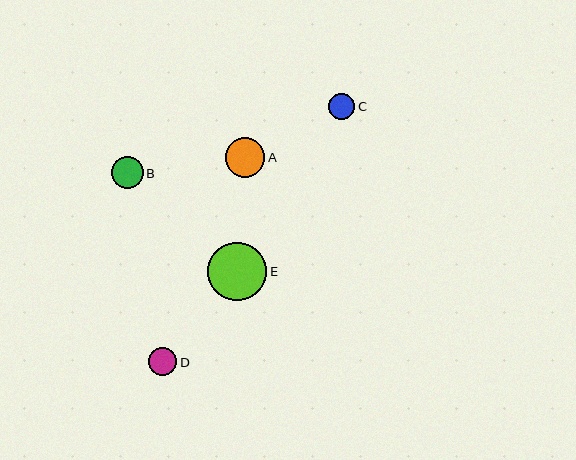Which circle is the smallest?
Circle C is the smallest with a size of approximately 26 pixels.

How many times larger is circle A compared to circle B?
Circle A is approximately 1.2 times the size of circle B.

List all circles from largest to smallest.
From largest to smallest: E, A, B, D, C.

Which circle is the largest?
Circle E is the largest with a size of approximately 59 pixels.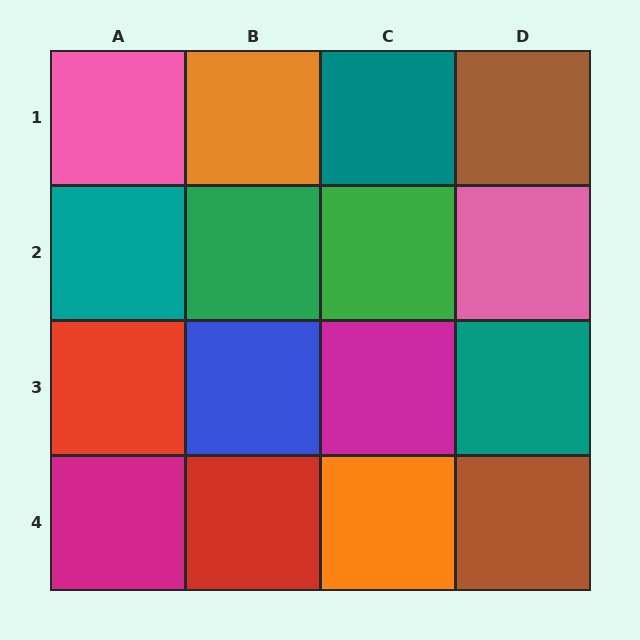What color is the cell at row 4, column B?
Red.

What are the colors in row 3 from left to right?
Red, blue, magenta, teal.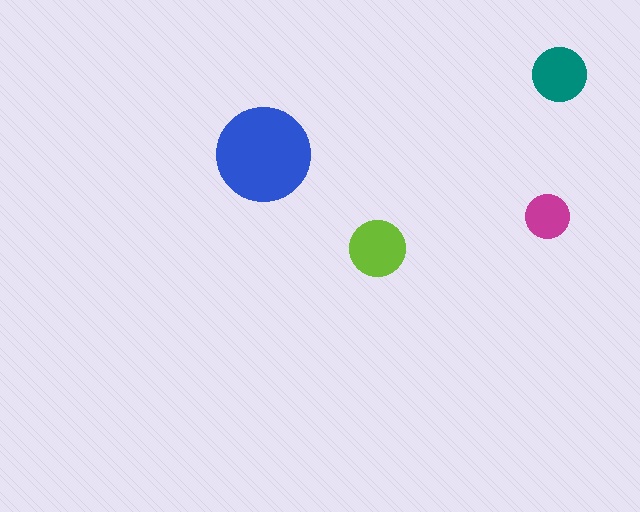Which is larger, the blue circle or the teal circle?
The blue one.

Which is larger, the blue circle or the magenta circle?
The blue one.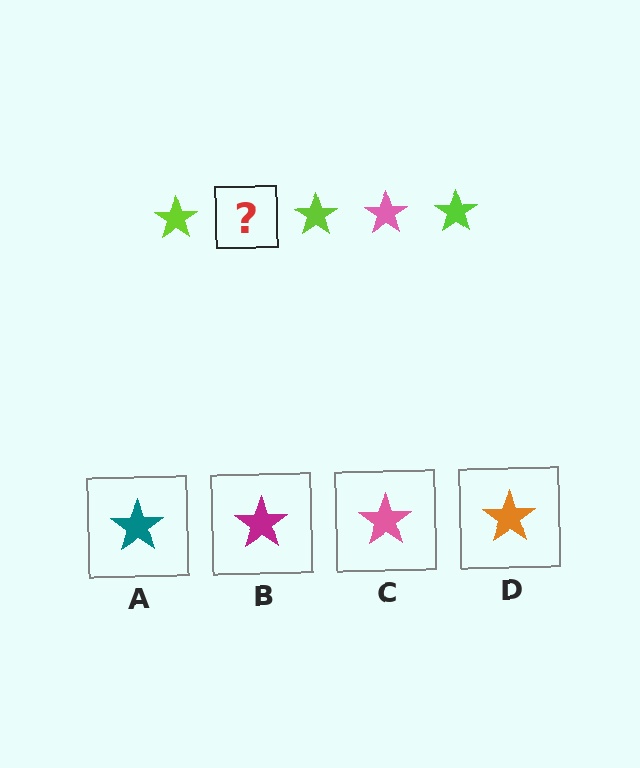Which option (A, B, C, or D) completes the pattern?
C.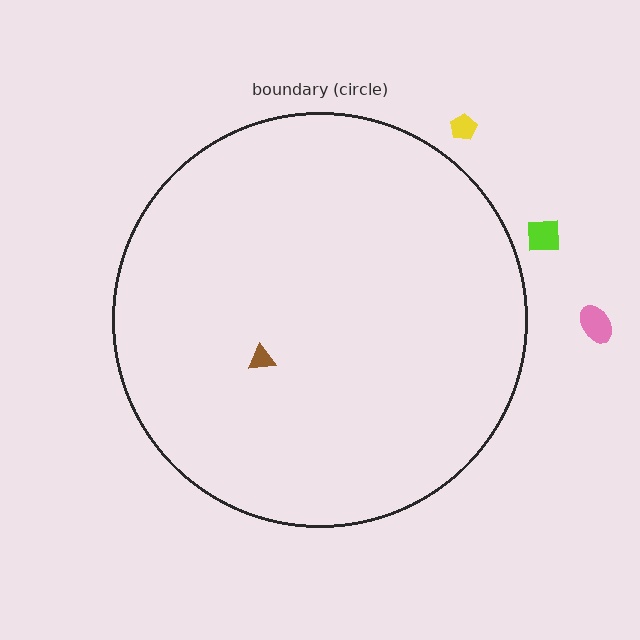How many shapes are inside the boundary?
1 inside, 3 outside.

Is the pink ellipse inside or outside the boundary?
Outside.